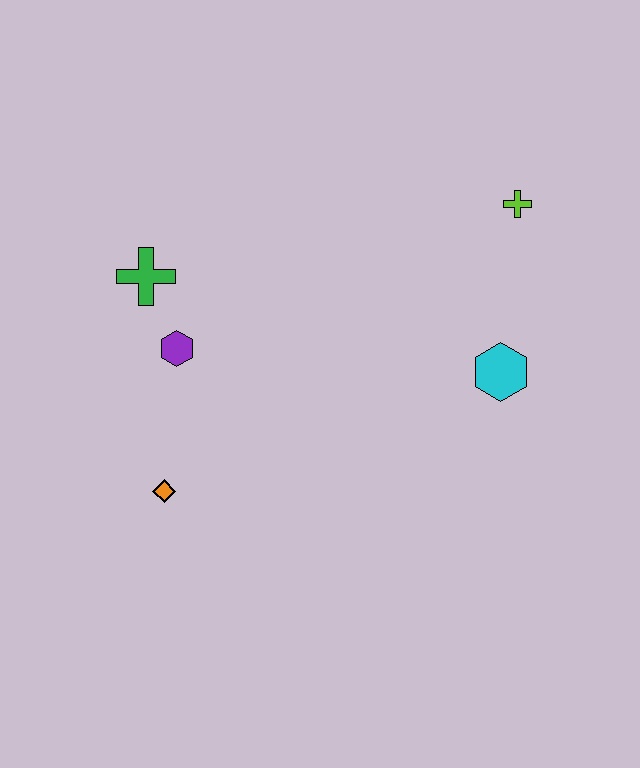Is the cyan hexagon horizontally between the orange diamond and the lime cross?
Yes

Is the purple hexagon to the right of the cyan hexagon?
No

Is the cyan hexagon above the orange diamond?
Yes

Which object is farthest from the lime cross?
The orange diamond is farthest from the lime cross.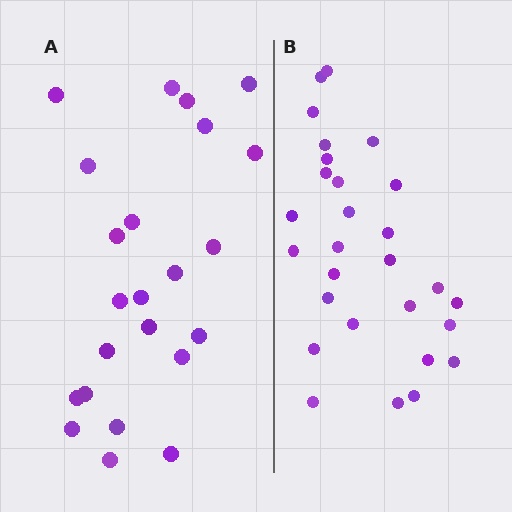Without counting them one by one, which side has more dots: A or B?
Region B (the right region) has more dots.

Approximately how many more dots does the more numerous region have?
Region B has about 5 more dots than region A.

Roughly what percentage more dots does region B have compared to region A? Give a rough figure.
About 20% more.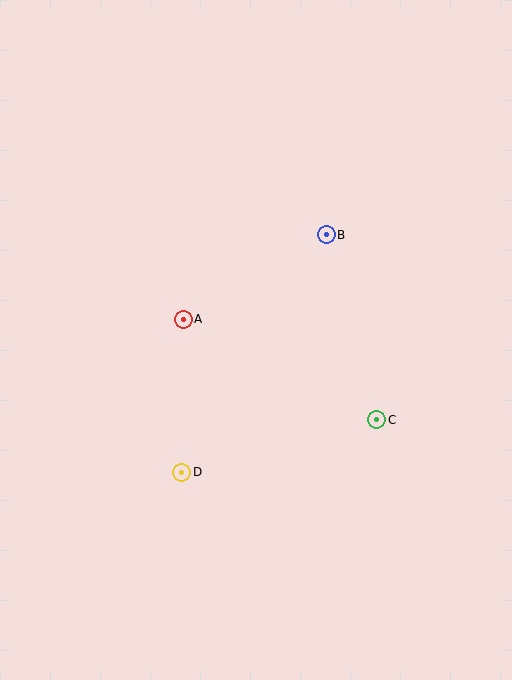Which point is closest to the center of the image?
Point A at (183, 319) is closest to the center.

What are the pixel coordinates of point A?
Point A is at (183, 319).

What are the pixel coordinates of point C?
Point C is at (377, 420).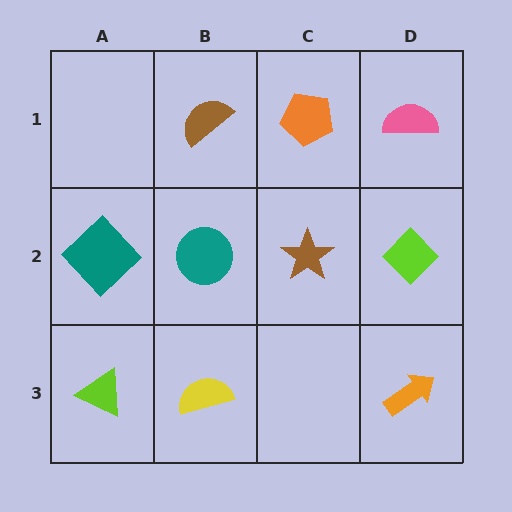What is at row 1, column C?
An orange pentagon.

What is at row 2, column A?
A teal diamond.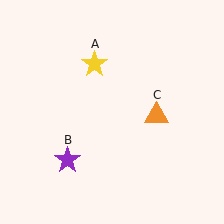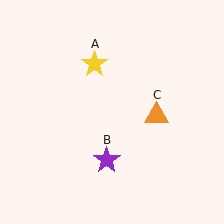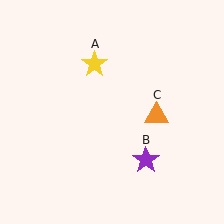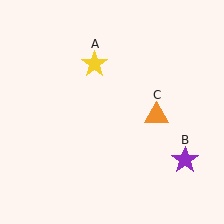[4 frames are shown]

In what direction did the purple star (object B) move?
The purple star (object B) moved right.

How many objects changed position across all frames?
1 object changed position: purple star (object B).